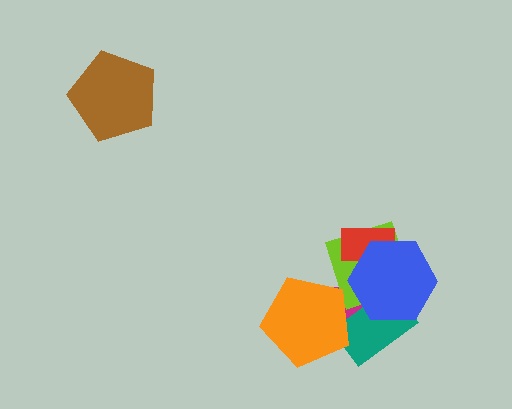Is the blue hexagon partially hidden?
No, no other shape covers it.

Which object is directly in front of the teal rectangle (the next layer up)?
The orange pentagon is directly in front of the teal rectangle.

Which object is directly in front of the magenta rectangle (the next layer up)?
The lime diamond is directly in front of the magenta rectangle.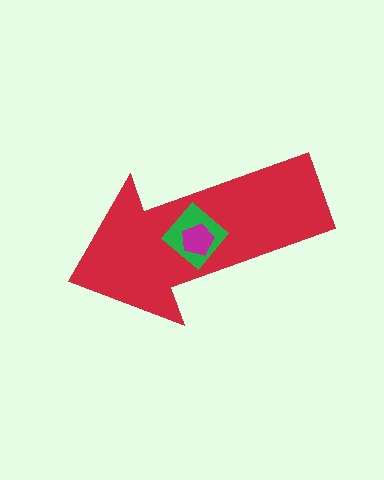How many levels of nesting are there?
3.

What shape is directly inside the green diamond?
The magenta pentagon.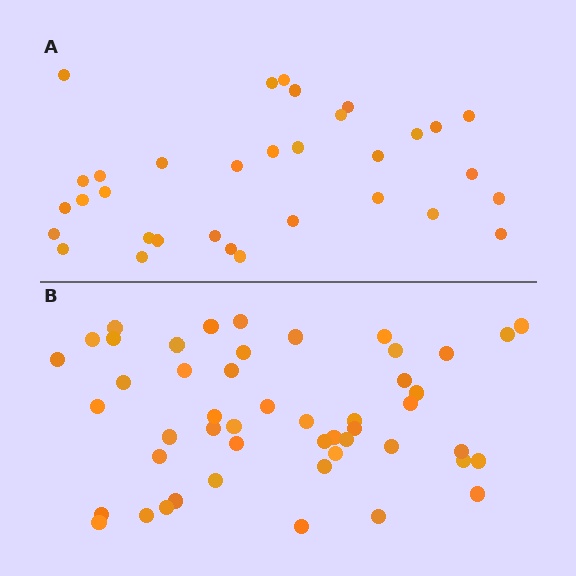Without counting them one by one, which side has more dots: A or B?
Region B (the bottom region) has more dots.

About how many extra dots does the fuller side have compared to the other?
Region B has approximately 15 more dots than region A.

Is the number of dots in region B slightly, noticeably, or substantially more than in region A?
Region B has substantially more. The ratio is roughly 1.5 to 1.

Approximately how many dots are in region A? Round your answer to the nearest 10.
About 30 dots. (The exact count is 33, which rounds to 30.)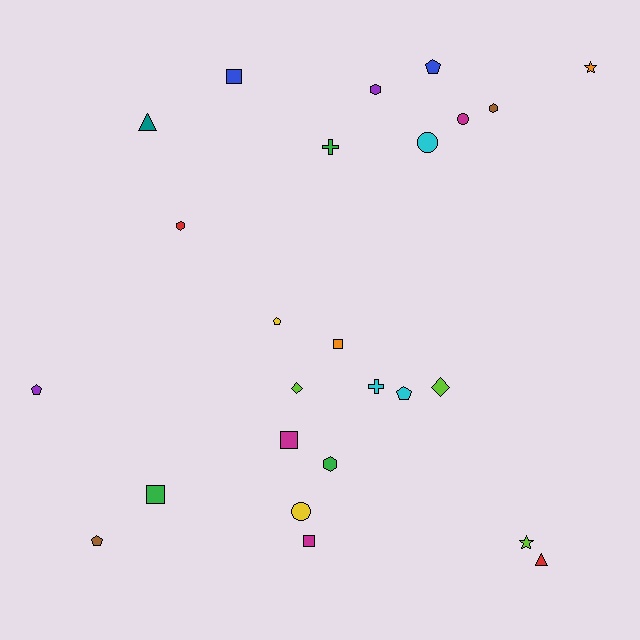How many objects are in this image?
There are 25 objects.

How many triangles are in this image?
There are 2 triangles.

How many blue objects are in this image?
There are 2 blue objects.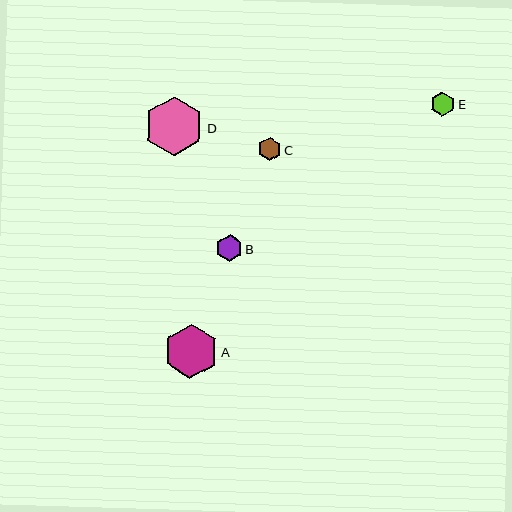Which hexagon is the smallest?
Hexagon C is the smallest with a size of approximately 24 pixels.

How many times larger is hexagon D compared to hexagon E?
Hexagon D is approximately 2.5 times the size of hexagon E.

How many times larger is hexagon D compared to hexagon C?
Hexagon D is approximately 2.5 times the size of hexagon C.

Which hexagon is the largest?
Hexagon D is the largest with a size of approximately 59 pixels.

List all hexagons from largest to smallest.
From largest to smallest: D, A, B, E, C.